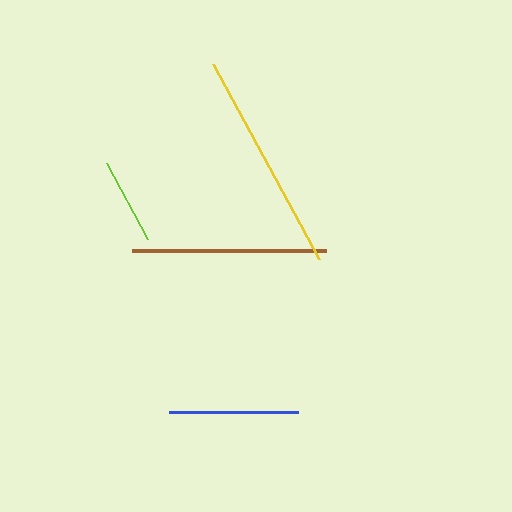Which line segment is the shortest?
The lime line is the shortest at approximately 86 pixels.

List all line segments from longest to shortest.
From longest to shortest: yellow, brown, blue, lime.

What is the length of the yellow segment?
The yellow segment is approximately 222 pixels long.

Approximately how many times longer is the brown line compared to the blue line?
The brown line is approximately 1.5 times the length of the blue line.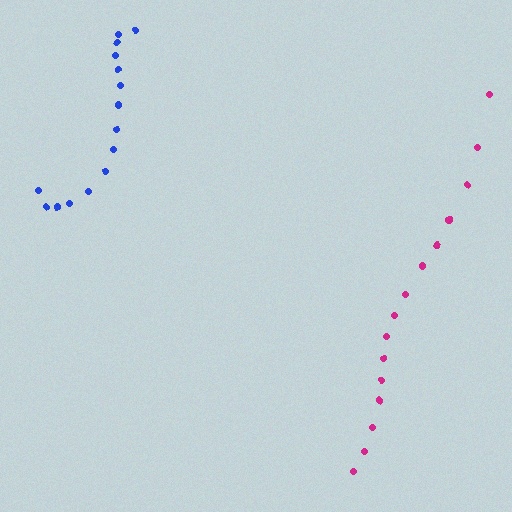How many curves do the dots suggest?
There are 2 distinct paths.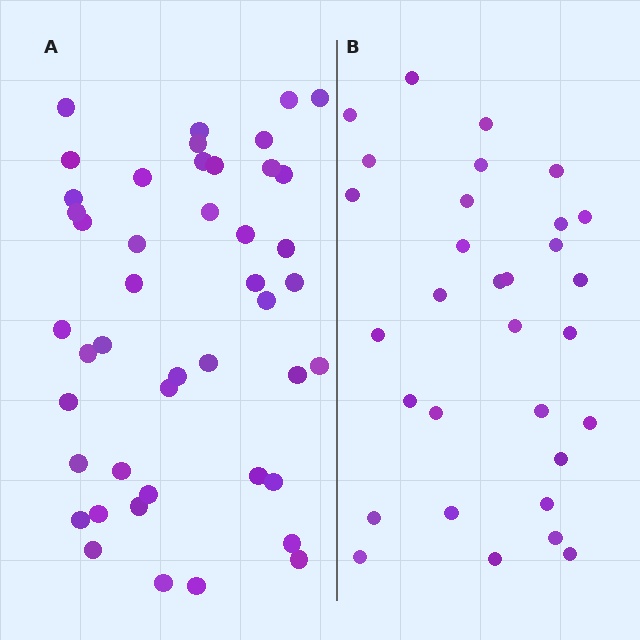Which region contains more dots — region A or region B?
Region A (the left region) has more dots.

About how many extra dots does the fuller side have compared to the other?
Region A has approximately 15 more dots than region B.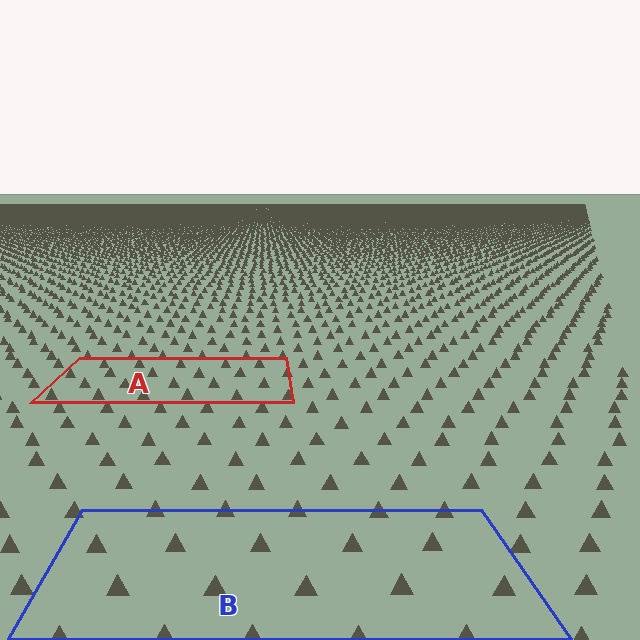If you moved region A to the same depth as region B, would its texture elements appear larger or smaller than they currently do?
They would appear larger. At a closer depth, the same texture elements are projected at a bigger on-screen size.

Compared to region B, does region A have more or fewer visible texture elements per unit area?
Region A has more texture elements per unit area — they are packed more densely because it is farther away.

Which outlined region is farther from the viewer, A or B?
Region A is farther from the viewer — the texture elements inside it appear smaller and more densely packed.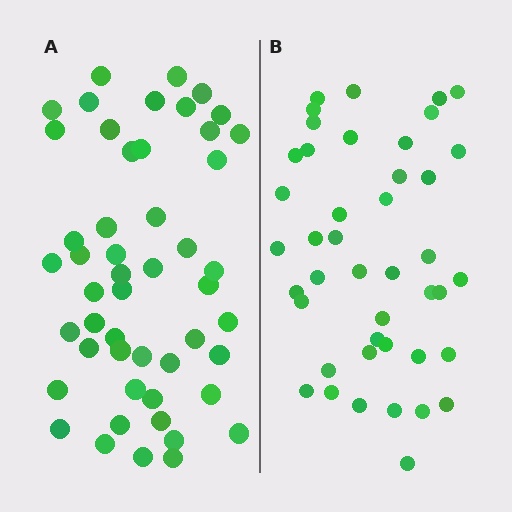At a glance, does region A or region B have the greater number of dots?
Region A (the left region) has more dots.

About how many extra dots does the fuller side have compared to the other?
Region A has roughly 8 or so more dots than region B.